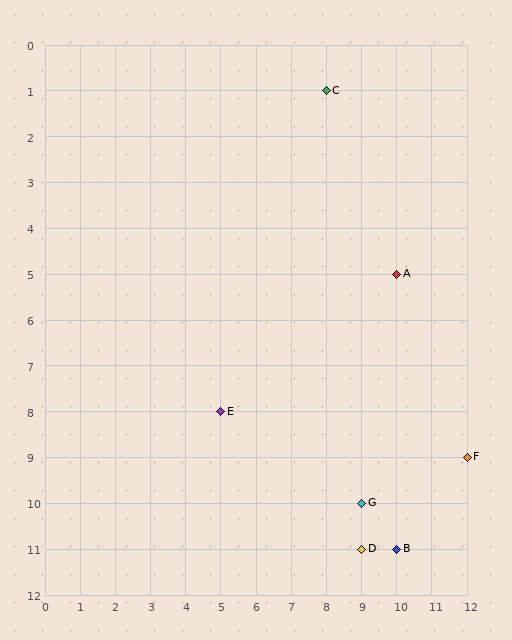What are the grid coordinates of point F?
Point F is at grid coordinates (12, 9).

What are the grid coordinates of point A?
Point A is at grid coordinates (10, 5).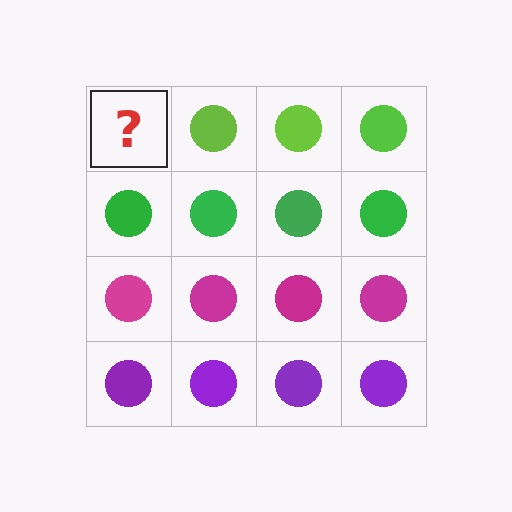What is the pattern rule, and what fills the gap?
The rule is that each row has a consistent color. The gap should be filled with a lime circle.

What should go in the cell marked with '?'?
The missing cell should contain a lime circle.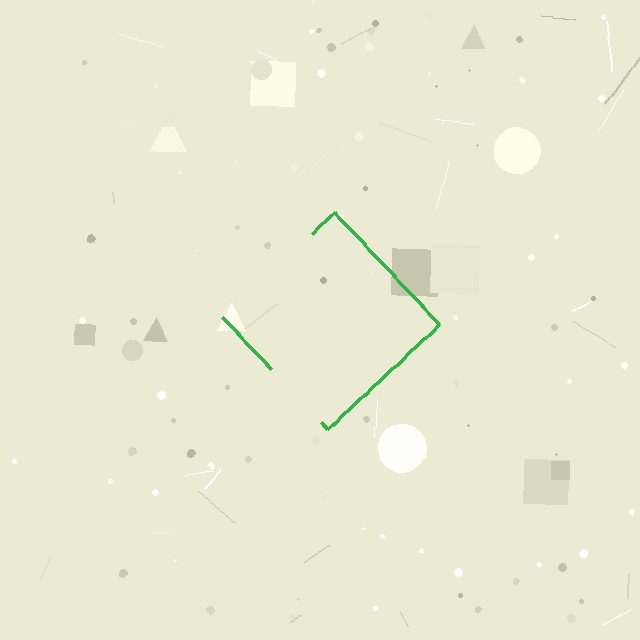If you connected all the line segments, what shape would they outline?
They would outline a diamond.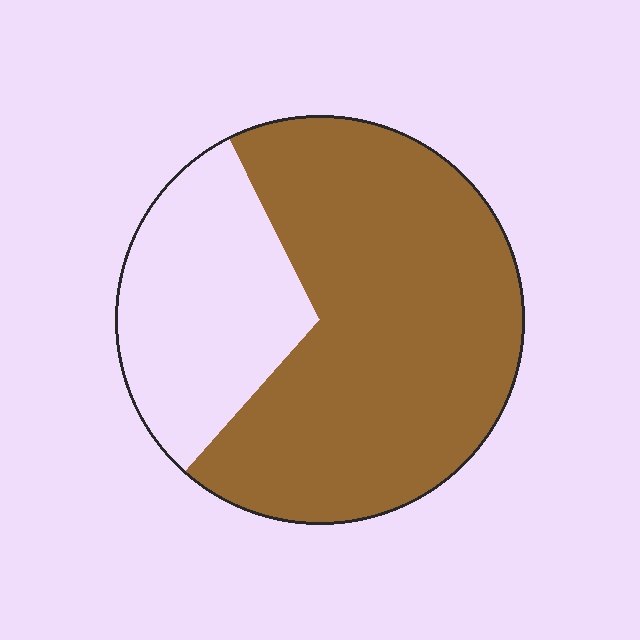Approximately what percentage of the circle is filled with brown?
Approximately 70%.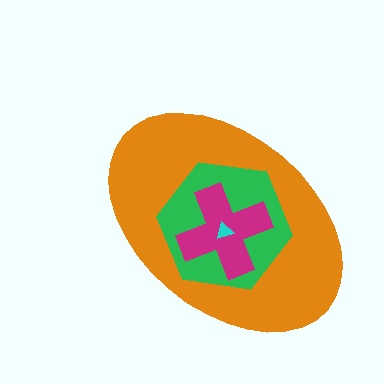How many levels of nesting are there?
4.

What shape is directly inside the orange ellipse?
The green hexagon.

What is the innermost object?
The cyan triangle.